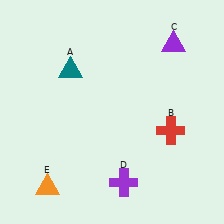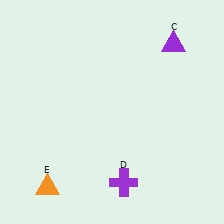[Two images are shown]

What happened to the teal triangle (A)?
The teal triangle (A) was removed in Image 2. It was in the top-left area of Image 1.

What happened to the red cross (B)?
The red cross (B) was removed in Image 2. It was in the bottom-right area of Image 1.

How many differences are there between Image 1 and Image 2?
There are 2 differences between the two images.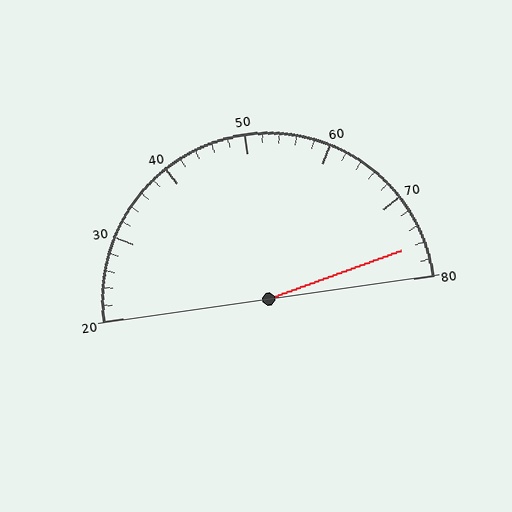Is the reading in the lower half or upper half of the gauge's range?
The reading is in the upper half of the range (20 to 80).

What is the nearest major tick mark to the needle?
The nearest major tick mark is 80.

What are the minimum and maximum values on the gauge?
The gauge ranges from 20 to 80.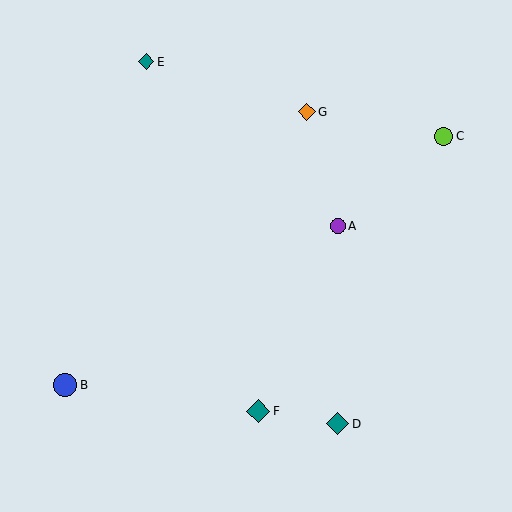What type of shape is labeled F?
Shape F is a teal diamond.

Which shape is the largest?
The teal diamond (labeled F) is the largest.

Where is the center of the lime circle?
The center of the lime circle is at (444, 136).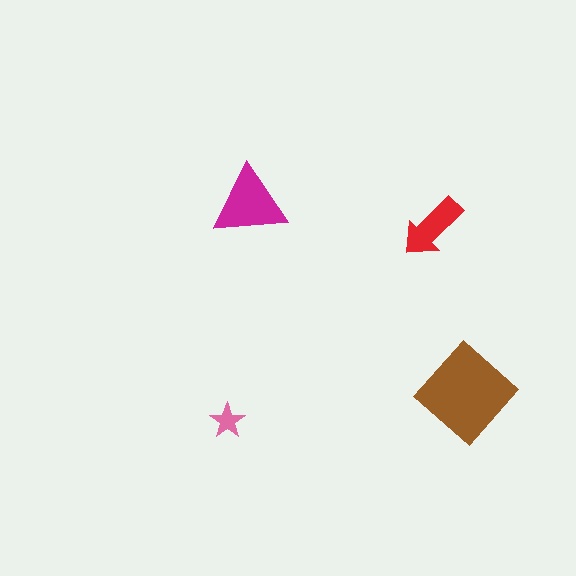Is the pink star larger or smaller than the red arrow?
Smaller.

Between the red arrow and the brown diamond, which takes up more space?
The brown diamond.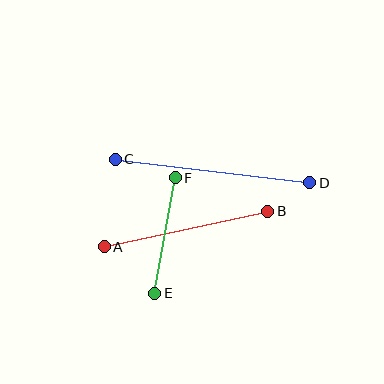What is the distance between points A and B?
The distance is approximately 168 pixels.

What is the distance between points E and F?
The distance is approximately 117 pixels.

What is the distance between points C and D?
The distance is approximately 196 pixels.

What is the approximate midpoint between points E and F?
The midpoint is at approximately (165, 236) pixels.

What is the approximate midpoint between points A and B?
The midpoint is at approximately (186, 229) pixels.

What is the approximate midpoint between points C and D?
The midpoint is at approximately (213, 171) pixels.